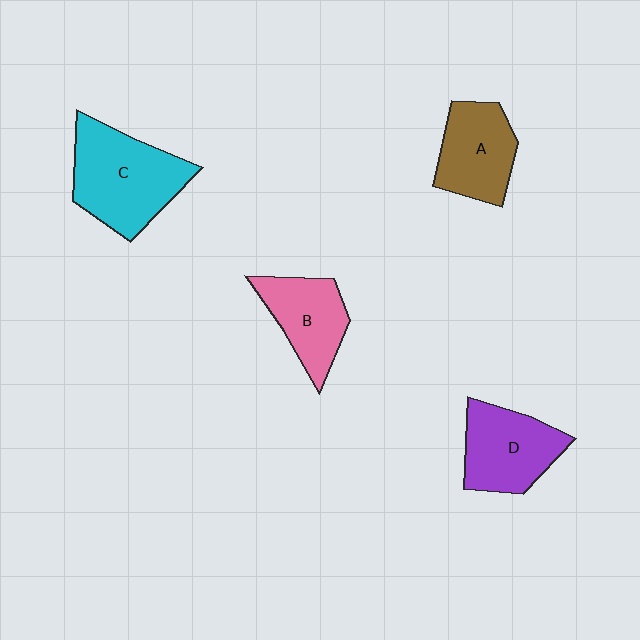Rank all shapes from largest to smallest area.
From largest to smallest: C (cyan), D (purple), A (brown), B (pink).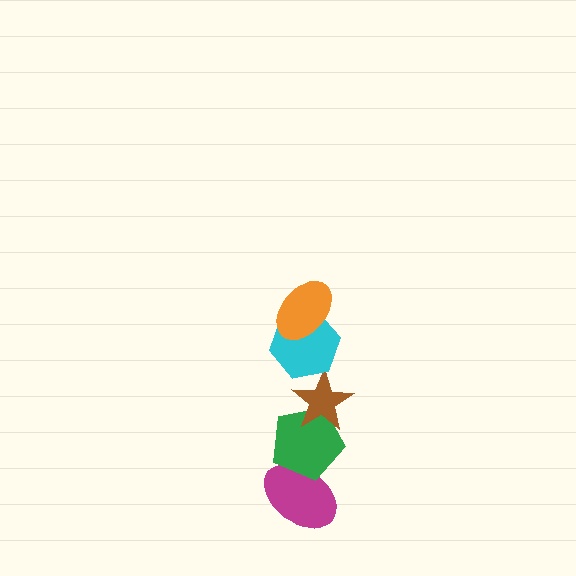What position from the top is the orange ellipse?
The orange ellipse is 1st from the top.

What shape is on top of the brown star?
The cyan hexagon is on top of the brown star.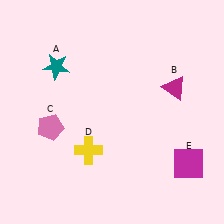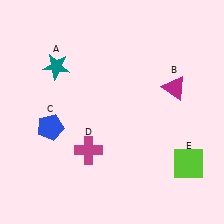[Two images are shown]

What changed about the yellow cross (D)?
In Image 1, D is yellow. In Image 2, it changed to magenta.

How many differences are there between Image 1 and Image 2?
There are 3 differences between the two images.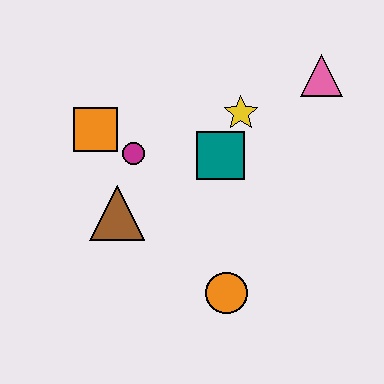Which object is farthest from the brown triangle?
The pink triangle is farthest from the brown triangle.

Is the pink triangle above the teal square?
Yes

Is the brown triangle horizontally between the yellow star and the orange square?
Yes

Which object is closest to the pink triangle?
The yellow star is closest to the pink triangle.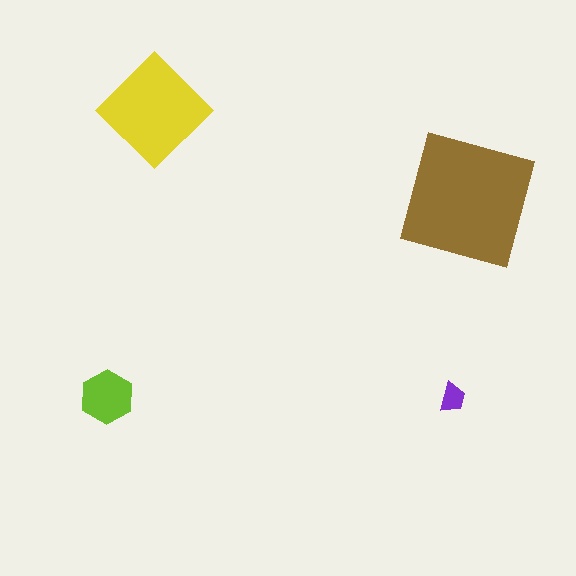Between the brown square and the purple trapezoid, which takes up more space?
The brown square.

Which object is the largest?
The brown square.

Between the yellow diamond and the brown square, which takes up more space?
The brown square.